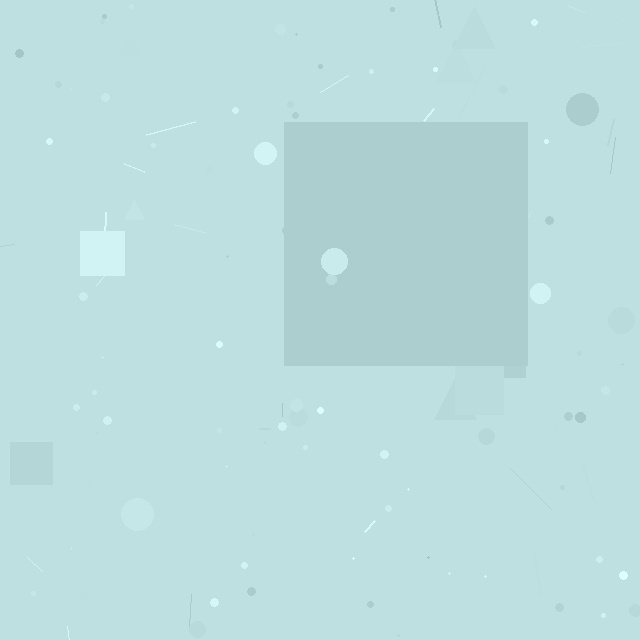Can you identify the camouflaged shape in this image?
The camouflaged shape is a square.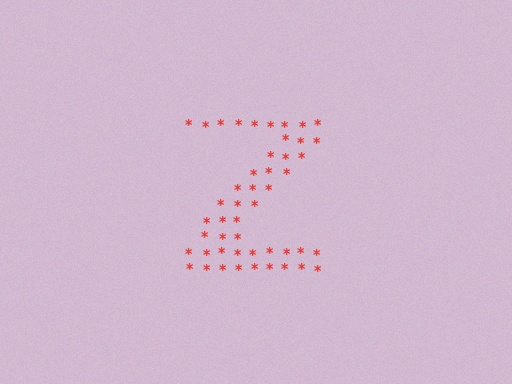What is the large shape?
The large shape is the letter Z.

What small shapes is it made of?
It is made of small asterisks.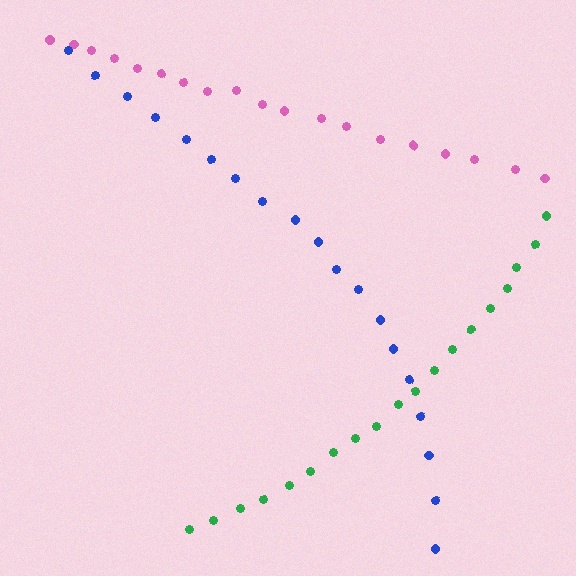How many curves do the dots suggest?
There are 3 distinct paths.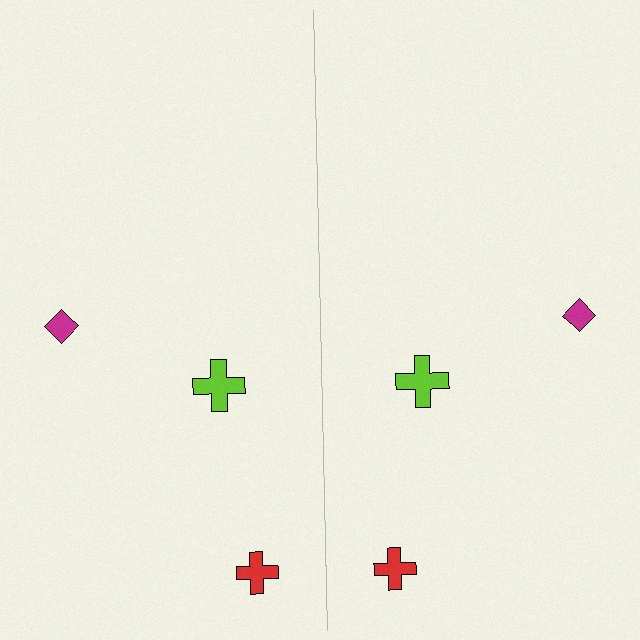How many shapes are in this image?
There are 6 shapes in this image.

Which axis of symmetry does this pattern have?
The pattern has a vertical axis of symmetry running through the center of the image.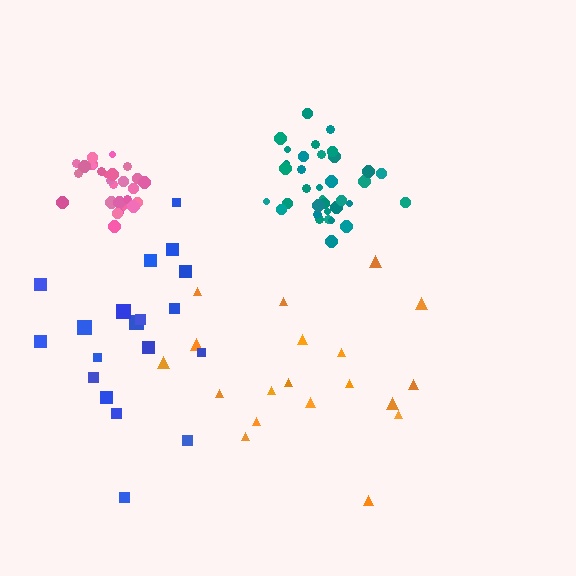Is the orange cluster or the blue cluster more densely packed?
Blue.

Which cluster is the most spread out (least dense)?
Orange.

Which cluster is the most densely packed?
Pink.